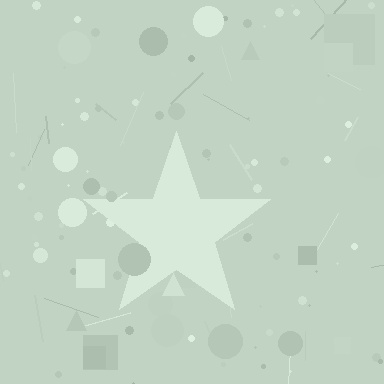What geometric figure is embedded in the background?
A star is embedded in the background.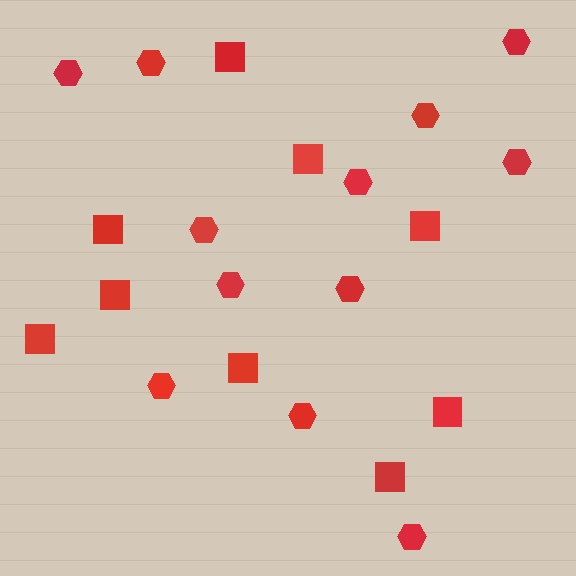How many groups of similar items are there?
There are 2 groups: one group of squares (9) and one group of hexagons (12).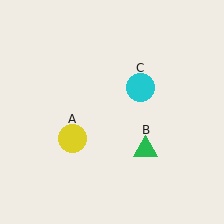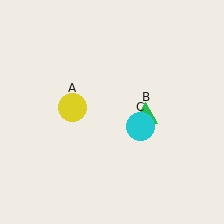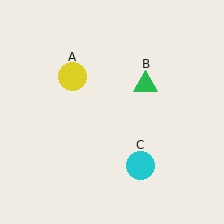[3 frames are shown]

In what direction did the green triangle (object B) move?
The green triangle (object B) moved up.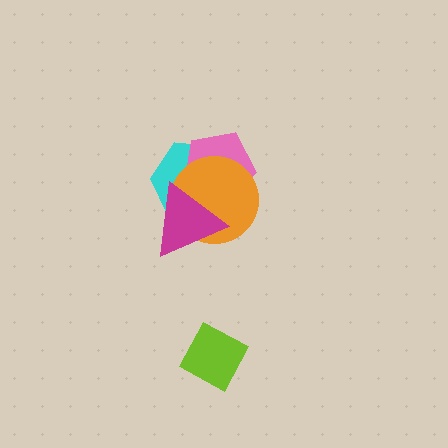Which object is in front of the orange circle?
The magenta triangle is in front of the orange circle.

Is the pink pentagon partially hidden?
Yes, it is partially covered by another shape.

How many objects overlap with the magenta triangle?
3 objects overlap with the magenta triangle.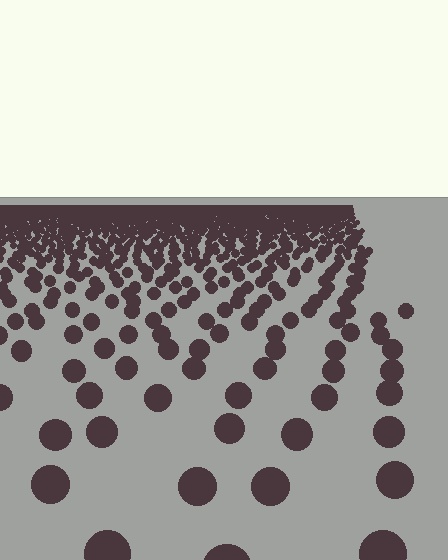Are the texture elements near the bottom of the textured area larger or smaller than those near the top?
Larger. Near the bottom, elements are closer to the viewer and appear at a bigger on-screen size.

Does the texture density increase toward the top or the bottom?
Density increases toward the top.